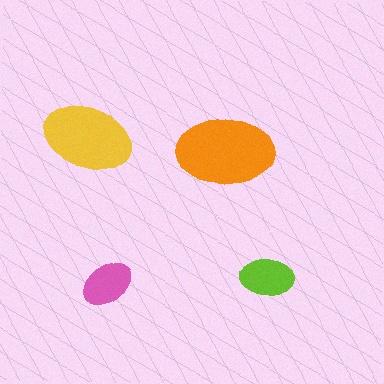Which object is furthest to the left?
The yellow ellipse is leftmost.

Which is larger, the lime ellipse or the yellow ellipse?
The yellow one.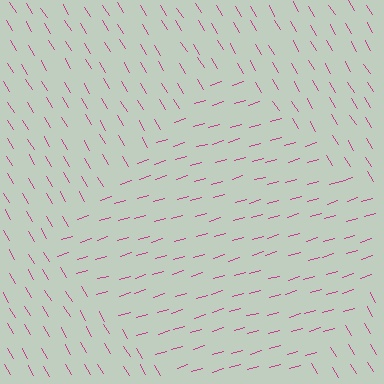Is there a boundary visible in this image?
Yes, there is a texture boundary formed by a change in line orientation.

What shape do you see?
I see a diamond.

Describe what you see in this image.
The image is filled with small magenta line segments. A diamond region in the image has lines oriented differently from the surrounding lines, creating a visible texture boundary.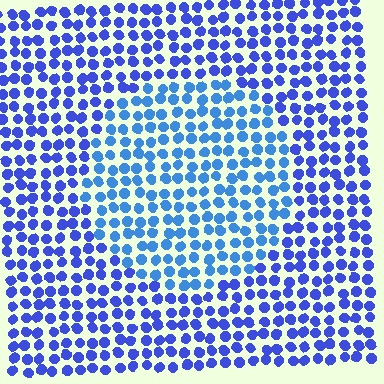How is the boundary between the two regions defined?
The boundary is defined purely by a slight shift in hue (about 24 degrees). Spacing, size, and orientation are identical on both sides.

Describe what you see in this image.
The image is filled with small blue elements in a uniform arrangement. A circle-shaped region is visible where the elements are tinted to a slightly different hue, forming a subtle color boundary.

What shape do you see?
I see a circle.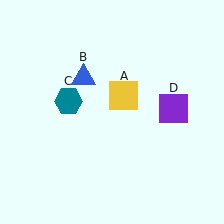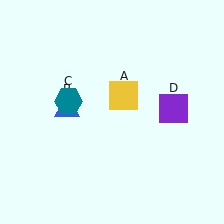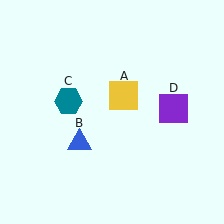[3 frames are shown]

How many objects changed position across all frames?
1 object changed position: blue triangle (object B).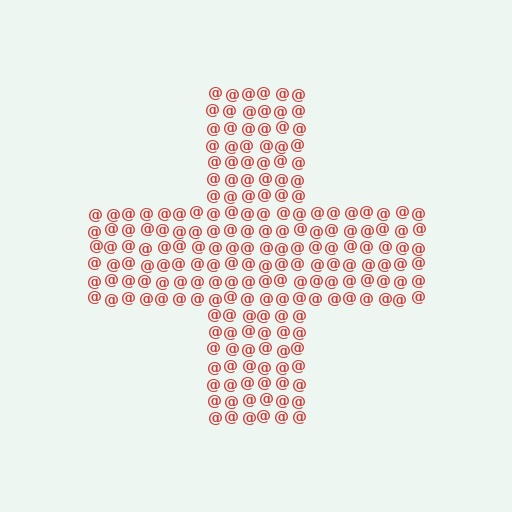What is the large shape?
The large shape is a cross.